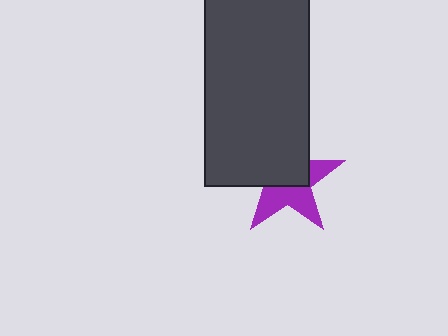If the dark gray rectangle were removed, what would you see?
You would see the complete purple star.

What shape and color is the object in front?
The object in front is a dark gray rectangle.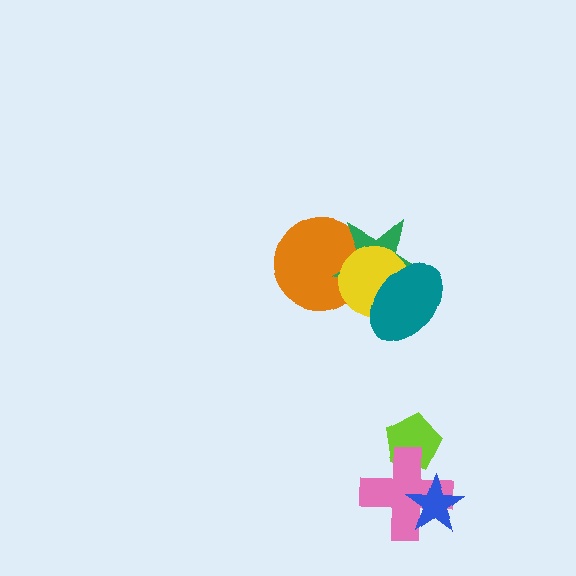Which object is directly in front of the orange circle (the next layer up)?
The green star is directly in front of the orange circle.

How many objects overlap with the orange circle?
2 objects overlap with the orange circle.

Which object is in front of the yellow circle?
The teal ellipse is in front of the yellow circle.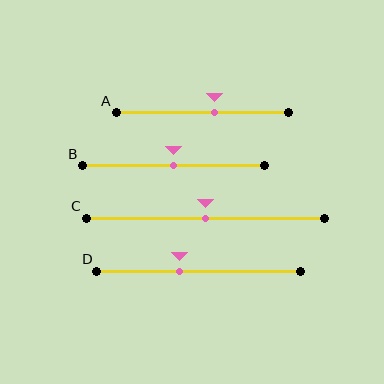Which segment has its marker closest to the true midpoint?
Segment B has its marker closest to the true midpoint.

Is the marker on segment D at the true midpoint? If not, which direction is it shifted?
No, the marker on segment D is shifted to the left by about 9% of the segment length.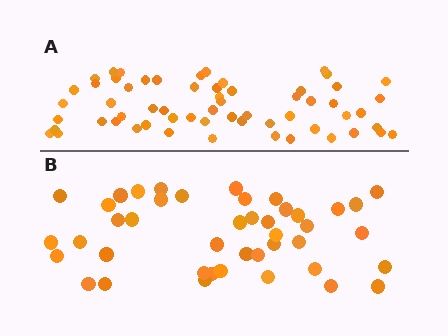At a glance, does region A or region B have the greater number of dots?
Region A (the top region) has more dots.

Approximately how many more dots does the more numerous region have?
Region A has approximately 15 more dots than region B.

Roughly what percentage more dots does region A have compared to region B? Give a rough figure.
About 40% more.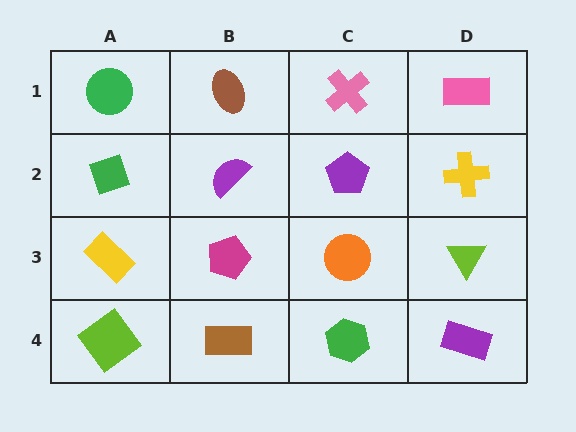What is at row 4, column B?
A brown rectangle.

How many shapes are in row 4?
4 shapes.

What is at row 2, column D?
A yellow cross.